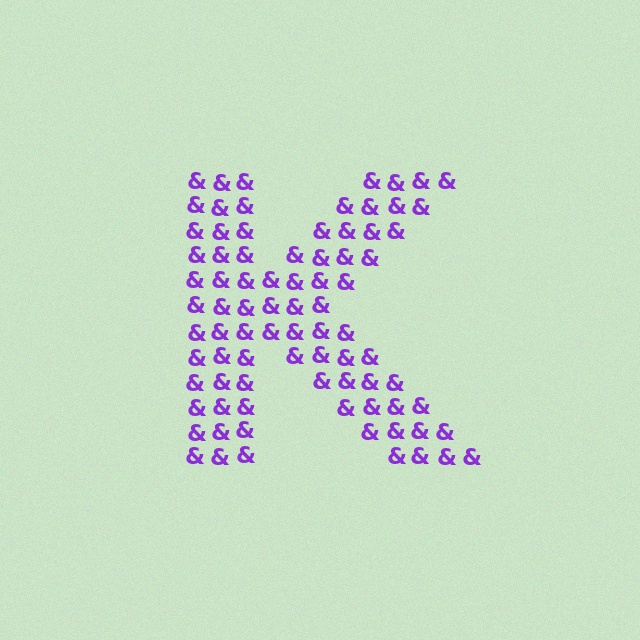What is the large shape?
The large shape is the letter K.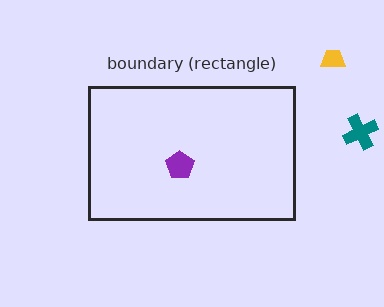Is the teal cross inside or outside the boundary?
Outside.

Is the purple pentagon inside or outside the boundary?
Inside.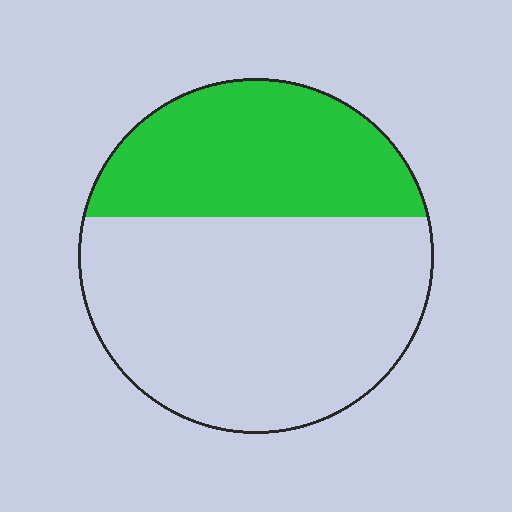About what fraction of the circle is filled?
About three eighths (3/8).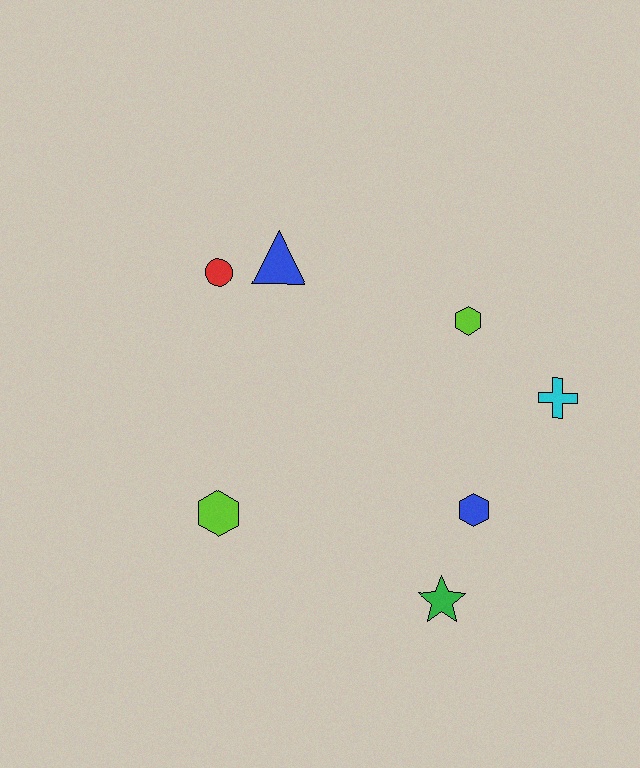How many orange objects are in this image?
There are no orange objects.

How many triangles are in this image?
There is 1 triangle.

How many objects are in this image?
There are 7 objects.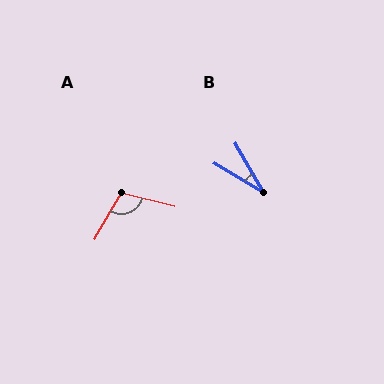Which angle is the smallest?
B, at approximately 29 degrees.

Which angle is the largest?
A, at approximately 105 degrees.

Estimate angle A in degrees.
Approximately 105 degrees.